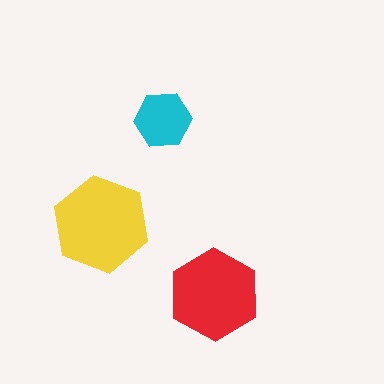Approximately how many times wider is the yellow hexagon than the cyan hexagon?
About 1.5 times wider.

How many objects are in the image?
There are 3 objects in the image.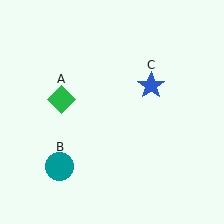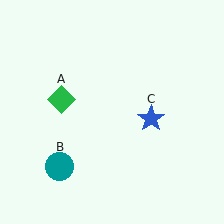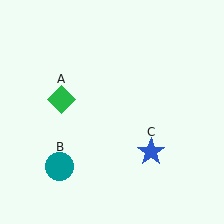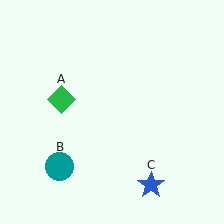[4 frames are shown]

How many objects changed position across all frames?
1 object changed position: blue star (object C).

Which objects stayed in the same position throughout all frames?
Green diamond (object A) and teal circle (object B) remained stationary.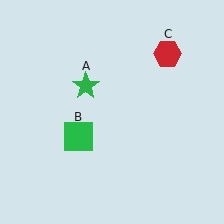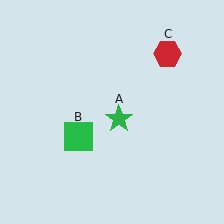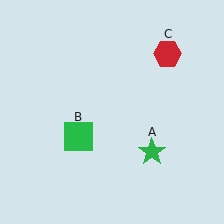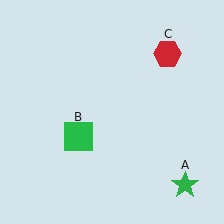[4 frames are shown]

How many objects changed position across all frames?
1 object changed position: green star (object A).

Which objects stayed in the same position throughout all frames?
Green square (object B) and red hexagon (object C) remained stationary.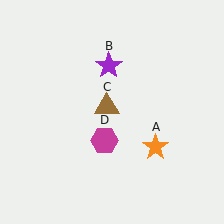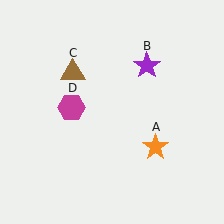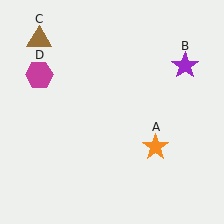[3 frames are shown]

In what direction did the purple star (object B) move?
The purple star (object B) moved right.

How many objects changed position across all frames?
3 objects changed position: purple star (object B), brown triangle (object C), magenta hexagon (object D).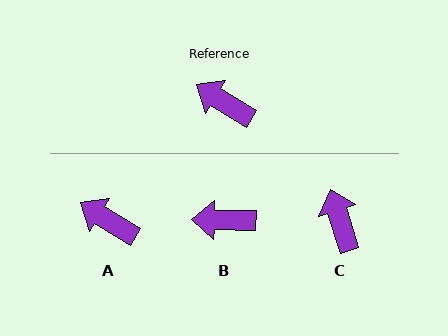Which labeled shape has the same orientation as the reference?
A.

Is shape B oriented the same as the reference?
No, it is off by about 31 degrees.